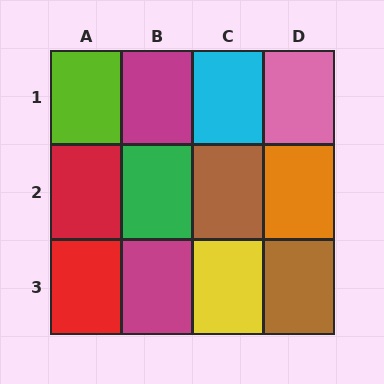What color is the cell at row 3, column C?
Yellow.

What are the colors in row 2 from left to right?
Red, green, brown, orange.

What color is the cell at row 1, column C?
Cyan.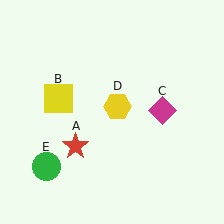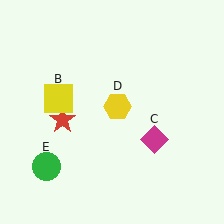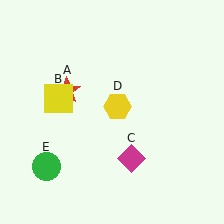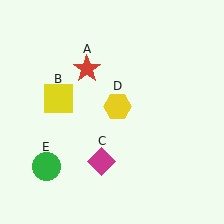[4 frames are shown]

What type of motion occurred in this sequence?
The red star (object A), magenta diamond (object C) rotated clockwise around the center of the scene.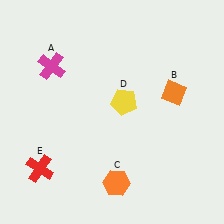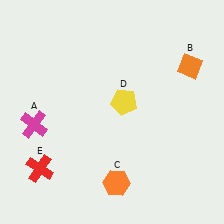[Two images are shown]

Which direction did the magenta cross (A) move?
The magenta cross (A) moved down.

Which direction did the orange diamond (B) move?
The orange diamond (B) moved up.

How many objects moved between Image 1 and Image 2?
2 objects moved between the two images.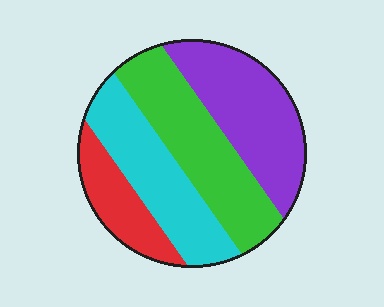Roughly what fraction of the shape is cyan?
Cyan covers 26% of the shape.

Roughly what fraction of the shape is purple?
Purple takes up between a sixth and a third of the shape.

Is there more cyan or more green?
Green.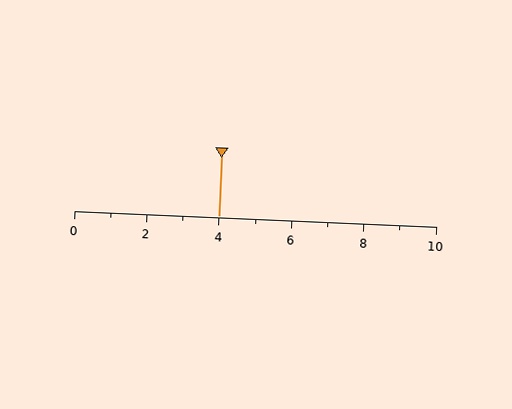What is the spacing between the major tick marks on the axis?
The major ticks are spaced 2 apart.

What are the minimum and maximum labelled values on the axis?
The axis runs from 0 to 10.